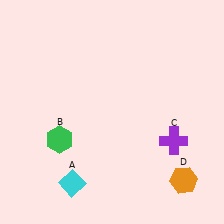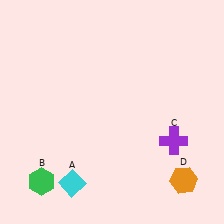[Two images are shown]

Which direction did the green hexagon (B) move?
The green hexagon (B) moved down.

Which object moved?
The green hexagon (B) moved down.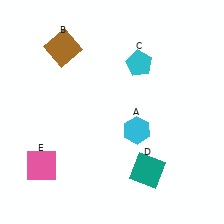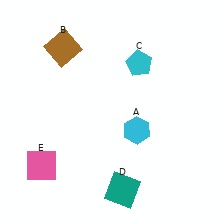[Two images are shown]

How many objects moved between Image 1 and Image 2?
1 object moved between the two images.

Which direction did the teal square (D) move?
The teal square (D) moved left.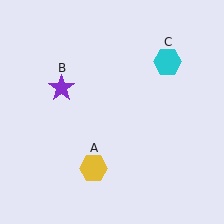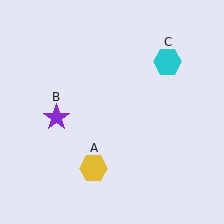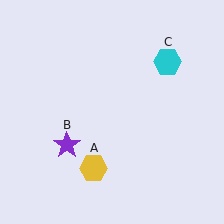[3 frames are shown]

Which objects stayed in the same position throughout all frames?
Yellow hexagon (object A) and cyan hexagon (object C) remained stationary.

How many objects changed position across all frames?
1 object changed position: purple star (object B).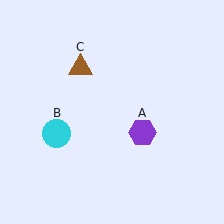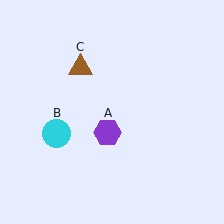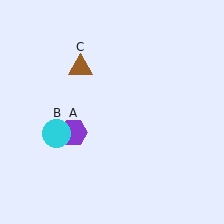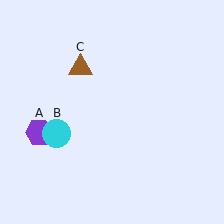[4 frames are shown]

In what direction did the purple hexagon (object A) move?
The purple hexagon (object A) moved left.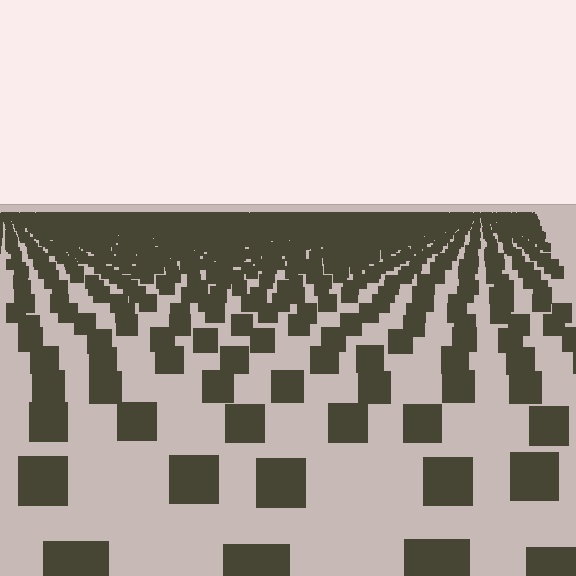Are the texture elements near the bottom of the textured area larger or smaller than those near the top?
Larger. Near the bottom, elements are closer to the viewer and appear at a bigger on-screen size.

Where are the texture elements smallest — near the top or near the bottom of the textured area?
Near the top.